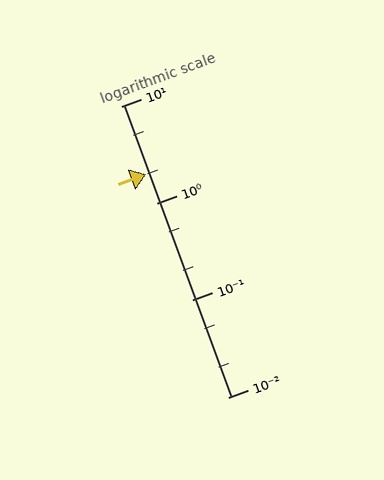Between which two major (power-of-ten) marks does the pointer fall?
The pointer is between 1 and 10.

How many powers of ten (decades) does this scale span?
The scale spans 3 decades, from 0.01 to 10.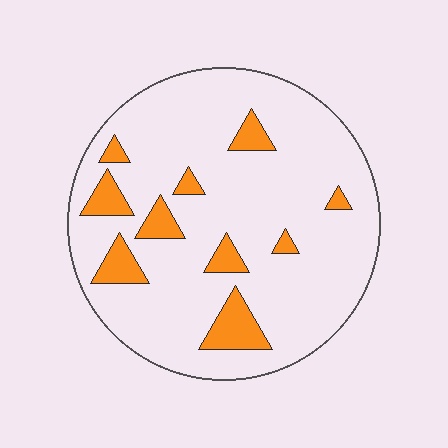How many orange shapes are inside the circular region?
10.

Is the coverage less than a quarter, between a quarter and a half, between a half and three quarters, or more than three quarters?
Less than a quarter.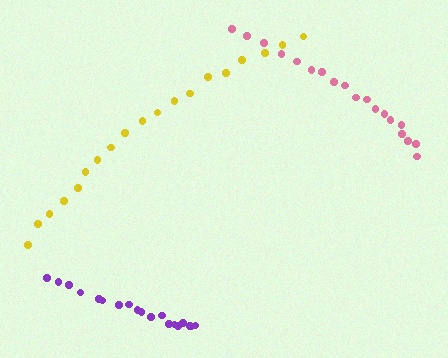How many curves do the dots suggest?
There are 3 distinct paths.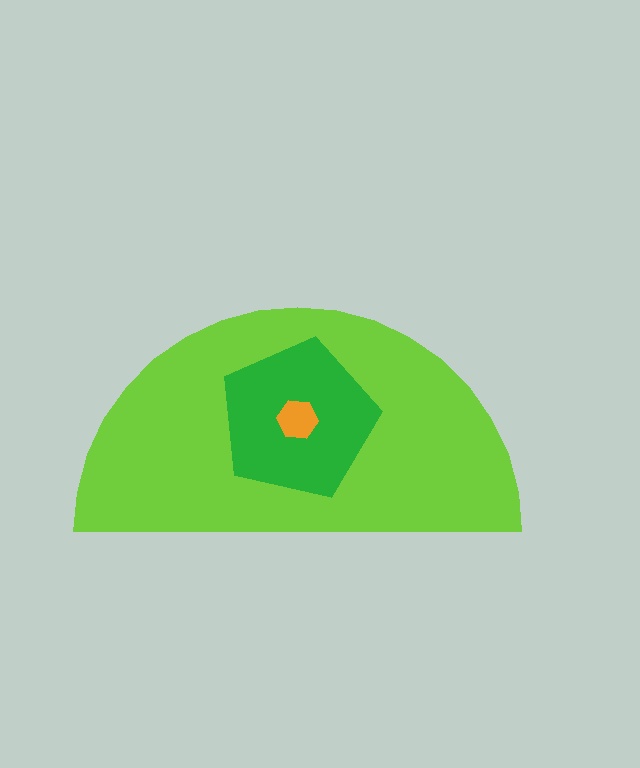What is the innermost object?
The orange hexagon.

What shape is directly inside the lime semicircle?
The green pentagon.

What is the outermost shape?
The lime semicircle.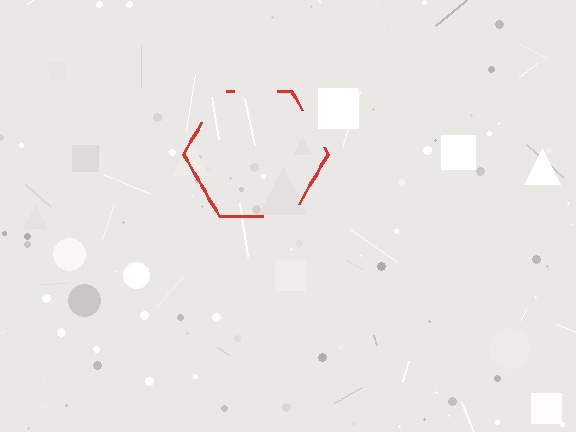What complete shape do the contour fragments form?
The contour fragments form a hexagon.